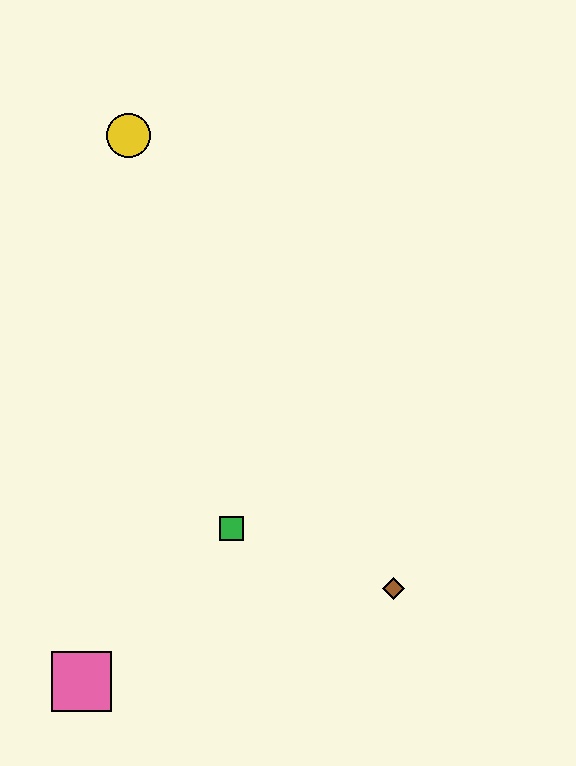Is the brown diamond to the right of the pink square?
Yes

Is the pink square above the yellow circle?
No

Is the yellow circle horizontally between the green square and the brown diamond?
No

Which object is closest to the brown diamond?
The green square is closest to the brown diamond.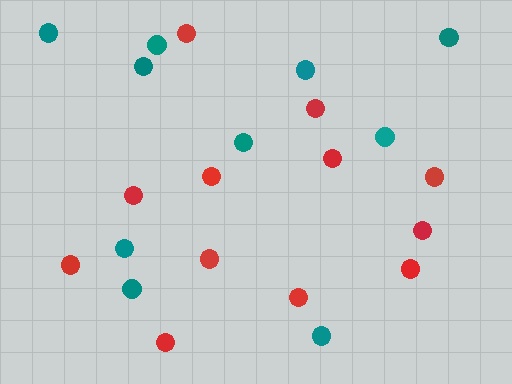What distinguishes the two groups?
There are 2 groups: one group of teal circles (10) and one group of red circles (12).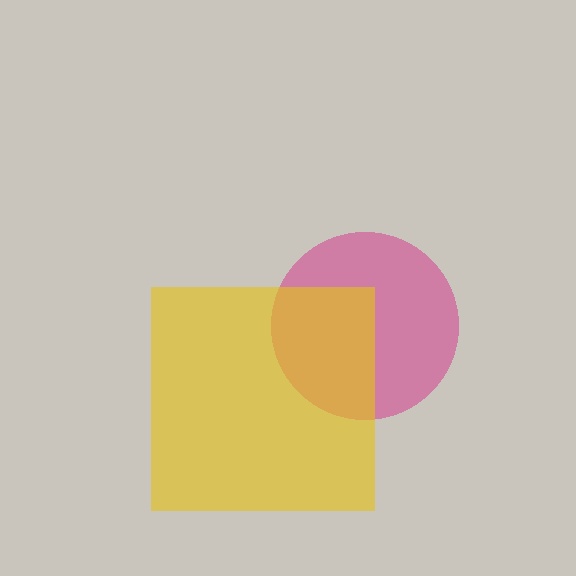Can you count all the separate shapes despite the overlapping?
Yes, there are 2 separate shapes.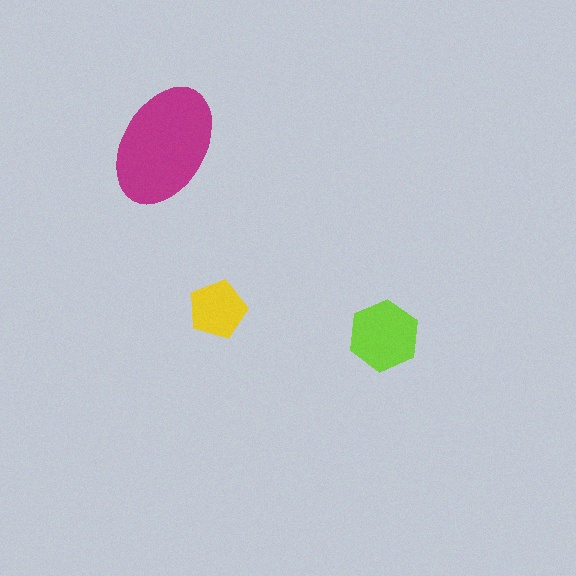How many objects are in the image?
There are 3 objects in the image.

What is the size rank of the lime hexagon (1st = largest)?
2nd.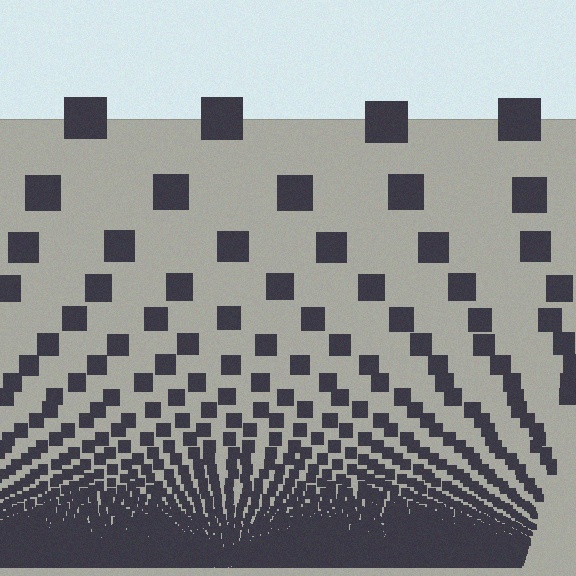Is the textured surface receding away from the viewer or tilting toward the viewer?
The surface appears to tilt toward the viewer. Texture elements get larger and sparser toward the top.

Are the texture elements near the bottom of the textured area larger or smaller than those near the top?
Smaller. The gradient is inverted — elements near the bottom are smaller and denser.